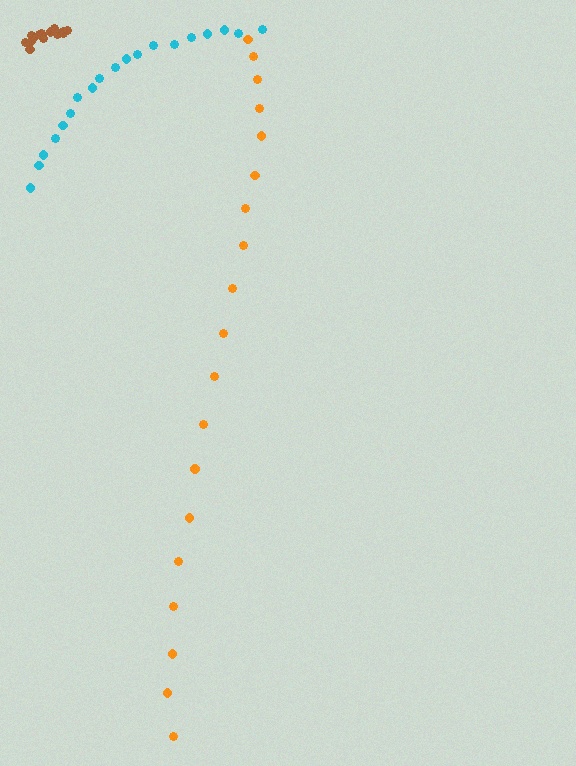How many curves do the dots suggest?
There are 3 distinct paths.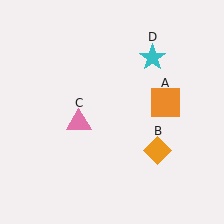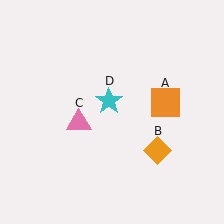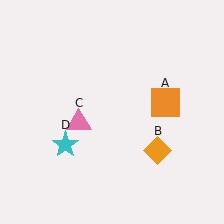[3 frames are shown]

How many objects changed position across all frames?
1 object changed position: cyan star (object D).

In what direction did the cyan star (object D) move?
The cyan star (object D) moved down and to the left.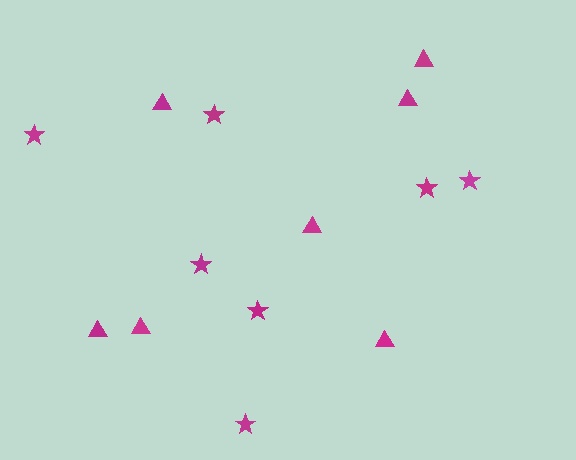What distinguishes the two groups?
There are 2 groups: one group of stars (7) and one group of triangles (7).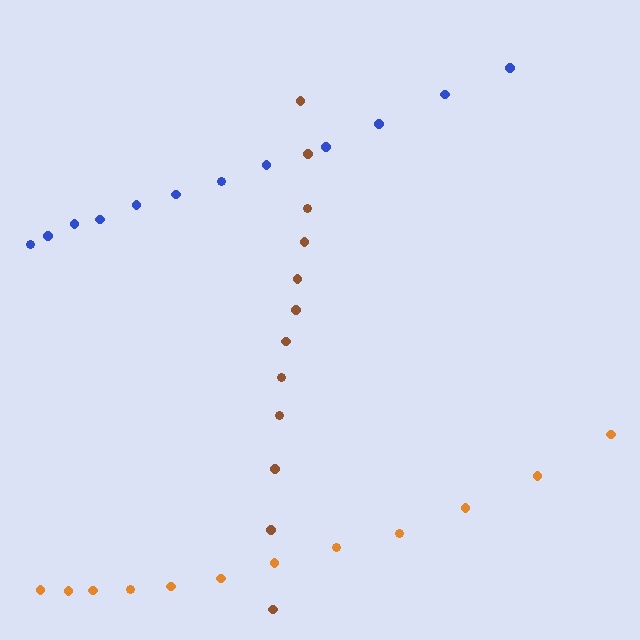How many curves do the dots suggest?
There are 3 distinct paths.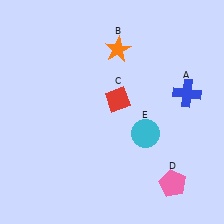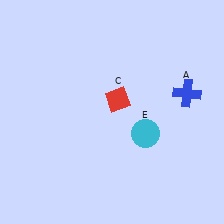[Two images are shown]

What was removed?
The pink pentagon (D), the orange star (B) were removed in Image 2.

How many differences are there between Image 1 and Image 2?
There are 2 differences between the two images.